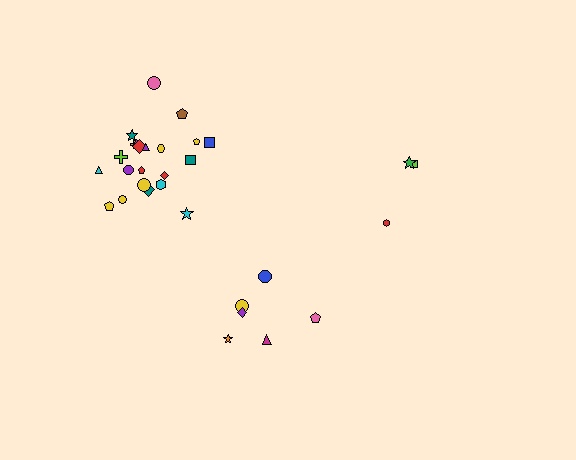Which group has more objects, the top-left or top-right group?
The top-left group.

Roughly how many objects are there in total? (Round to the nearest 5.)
Roughly 30 objects in total.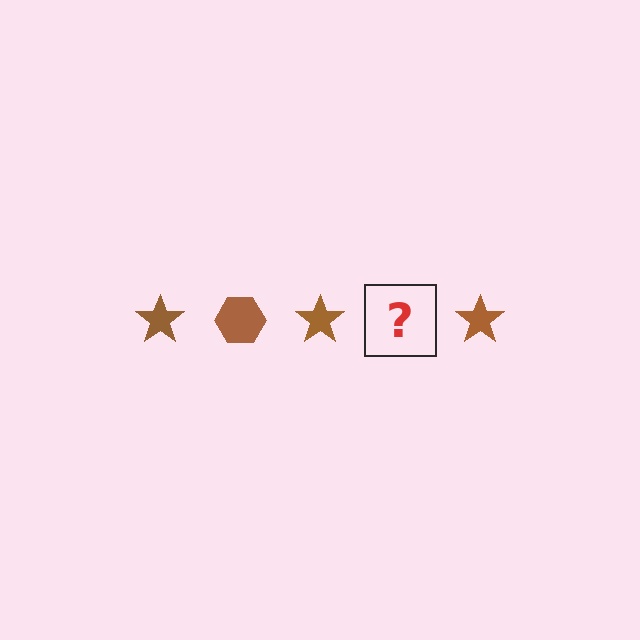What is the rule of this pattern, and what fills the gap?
The rule is that the pattern cycles through star, hexagon shapes in brown. The gap should be filled with a brown hexagon.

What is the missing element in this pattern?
The missing element is a brown hexagon.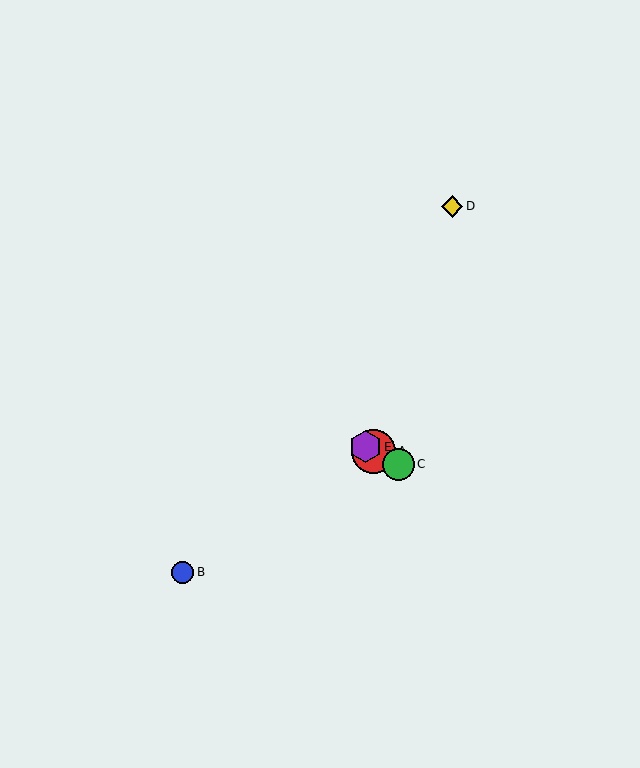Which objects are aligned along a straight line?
Objects A, C, E are aligned along a straight line.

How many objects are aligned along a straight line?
3 objects (A, C, E) are aligned along a straight line.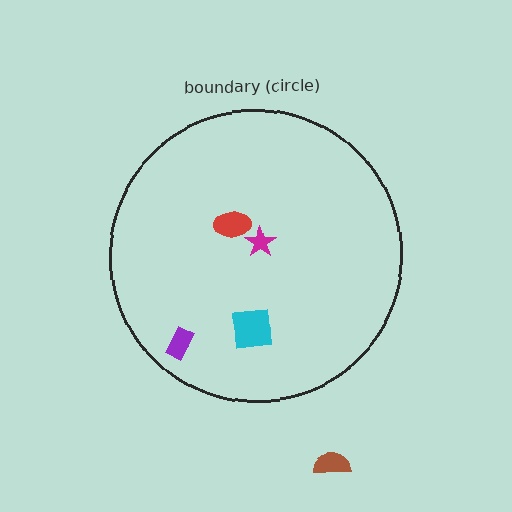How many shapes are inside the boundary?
4 inside, 1 outside.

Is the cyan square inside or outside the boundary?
Inside.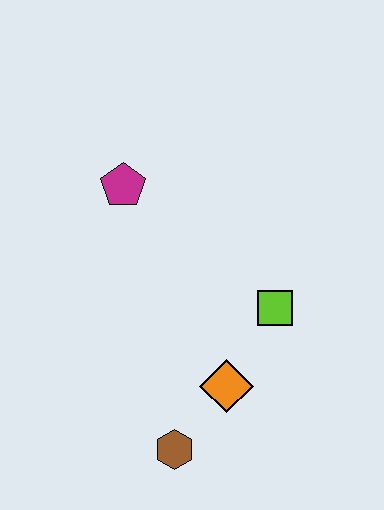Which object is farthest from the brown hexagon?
The magenta pentagon is farthest from the brown hexagon.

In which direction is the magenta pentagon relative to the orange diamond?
The magenta pentagon is above the orange diamond.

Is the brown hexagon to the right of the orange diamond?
No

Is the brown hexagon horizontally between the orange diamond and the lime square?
No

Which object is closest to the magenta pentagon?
The lime square is closest to the magenta pentagon.